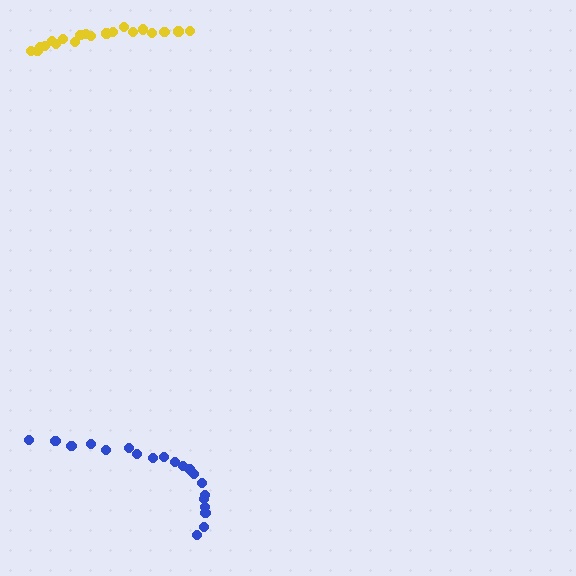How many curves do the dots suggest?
There are 2 distinct paths.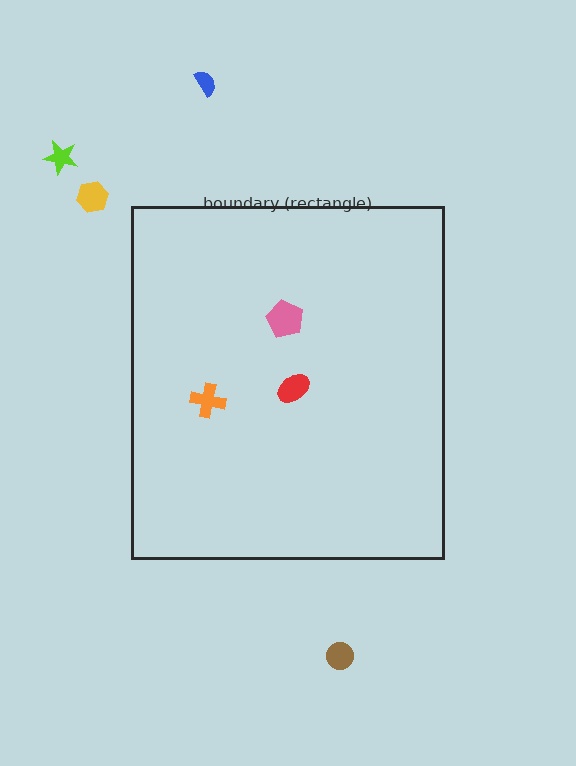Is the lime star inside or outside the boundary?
Outside.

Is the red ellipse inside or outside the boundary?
Inside.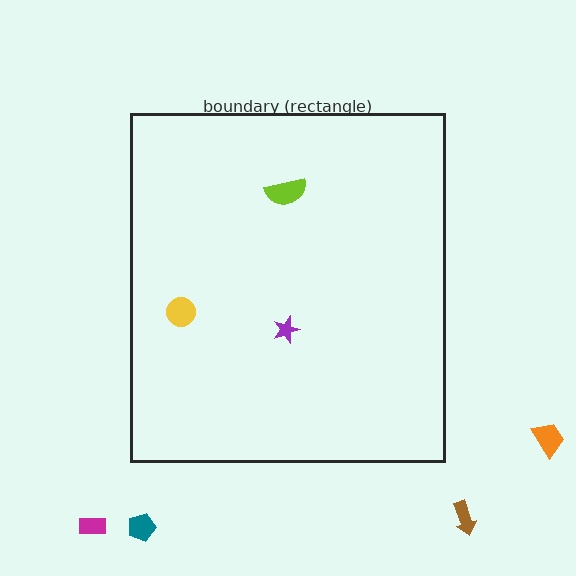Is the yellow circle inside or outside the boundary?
Inside.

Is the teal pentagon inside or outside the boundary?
Outside.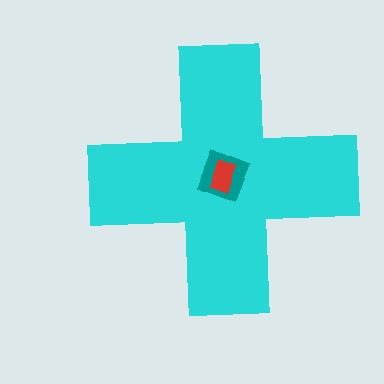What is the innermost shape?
The red rectangle.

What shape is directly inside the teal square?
The red rectangle.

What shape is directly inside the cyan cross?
The teal square.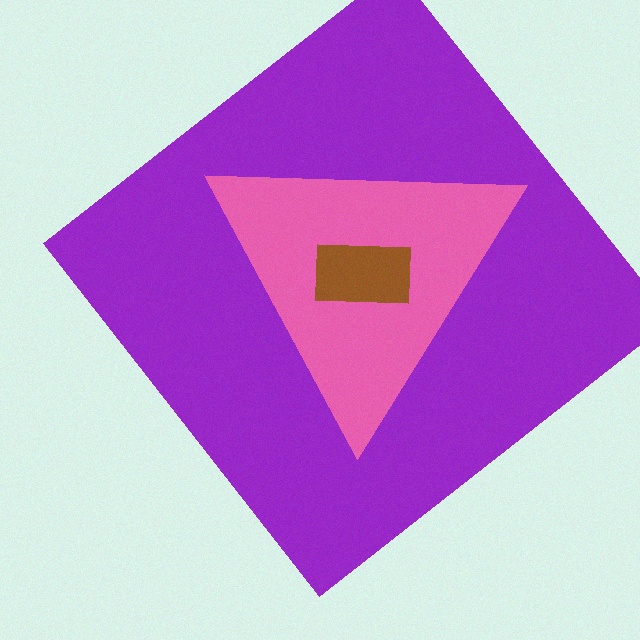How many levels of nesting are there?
3.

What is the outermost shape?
The purple diamond.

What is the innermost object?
The brown rectangle.